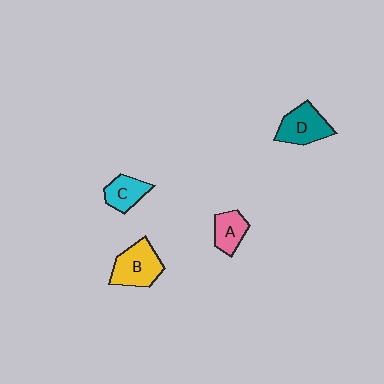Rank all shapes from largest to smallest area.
From largest to smallest: B (yellow), D (teal), C (cyan), A (pink).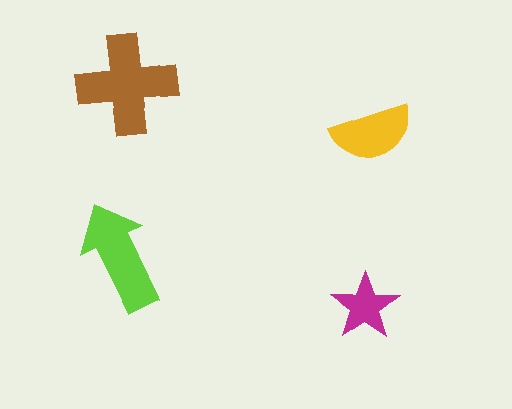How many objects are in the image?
There are 4 objects in the image.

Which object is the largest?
The brown cross.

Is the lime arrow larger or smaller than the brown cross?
Smaller.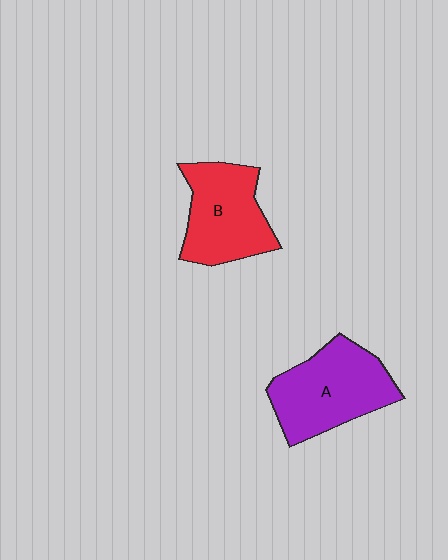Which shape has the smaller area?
Shape B (red).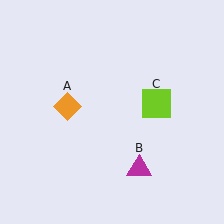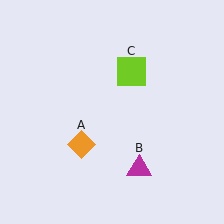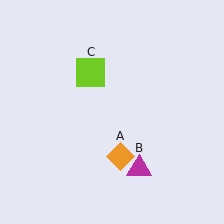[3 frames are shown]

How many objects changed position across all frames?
2 objects changed position: orange diamond (object A), lime square (object C).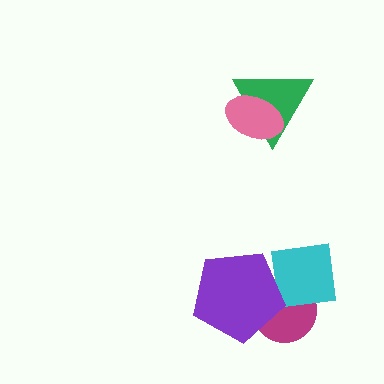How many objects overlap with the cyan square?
2 objects overlap with the cyan square.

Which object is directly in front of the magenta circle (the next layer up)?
The cyan square is directly in front of the magenta circle.